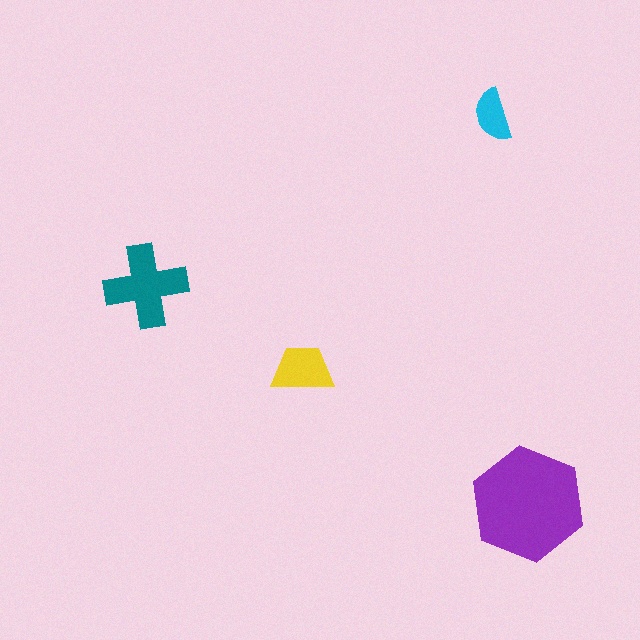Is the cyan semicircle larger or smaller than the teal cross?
Smaller.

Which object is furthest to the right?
The purple hexagon is rightmost.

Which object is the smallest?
The cyan semicircle.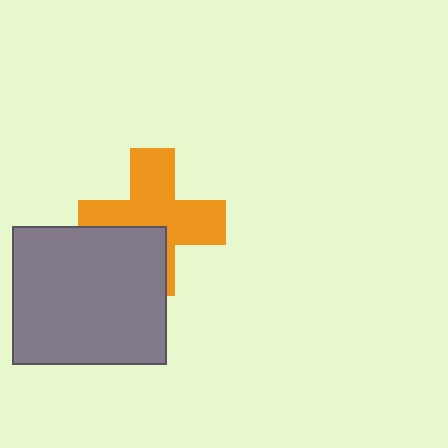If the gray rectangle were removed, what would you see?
You would see the complete orange cross.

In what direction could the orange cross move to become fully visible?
The orange cross could move up. That would shift it out from behind the gray rectangle entirely.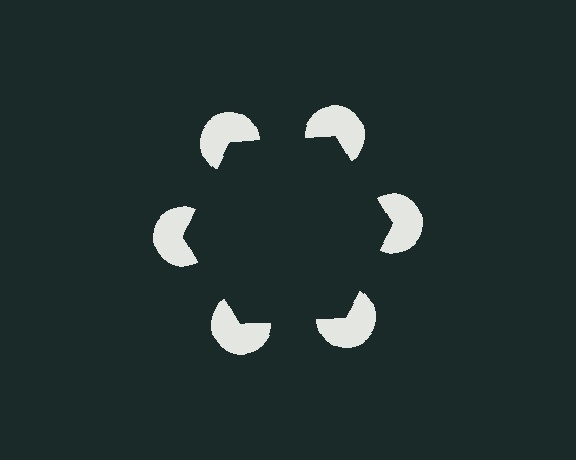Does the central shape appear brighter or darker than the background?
It typically appears slightly darker than the background, even though no actual brightness change is drawn.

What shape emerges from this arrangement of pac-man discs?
An illusory hexagon — its edges are inferred from the aligned wedge cuts in the pac-man discs, not physically drawn.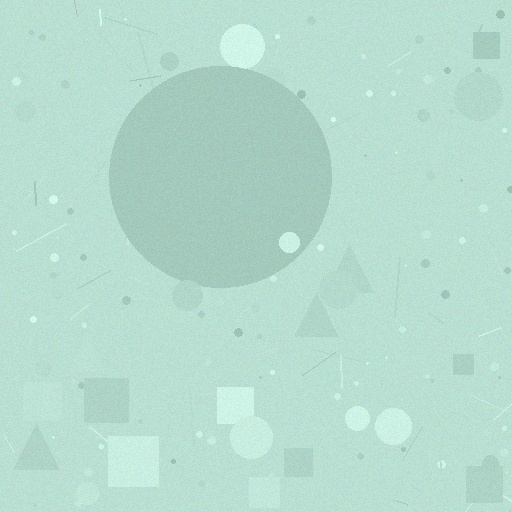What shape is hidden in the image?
A circle is hidden in the image.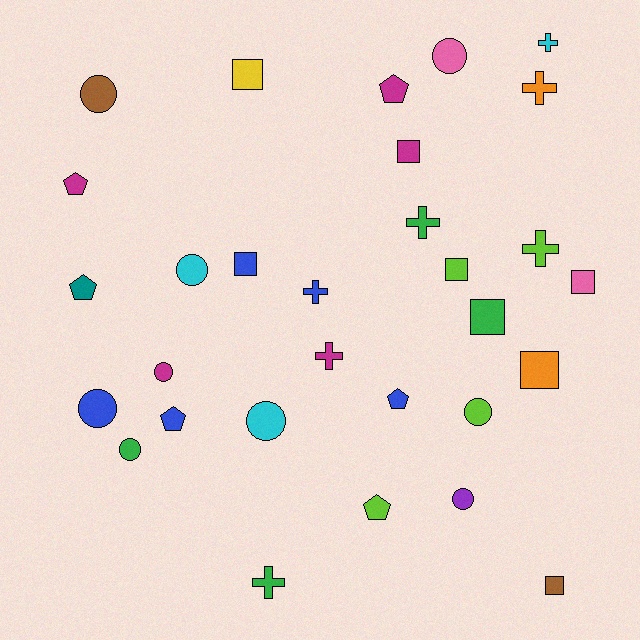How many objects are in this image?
There are 30 objects.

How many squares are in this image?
There are 8 squares.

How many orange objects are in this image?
There are 2 orange objects.